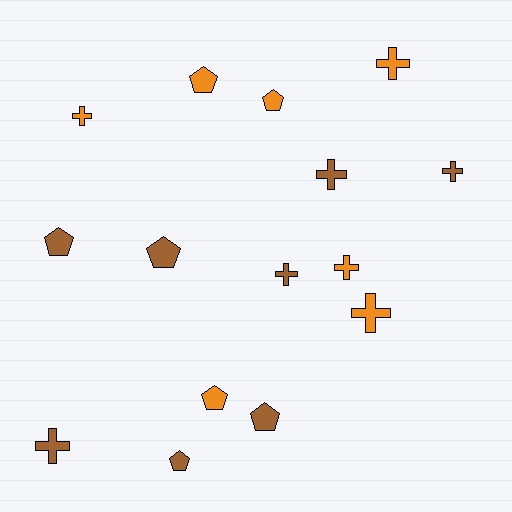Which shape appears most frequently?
Cross, with 8 objects.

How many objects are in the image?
There are 15 objects.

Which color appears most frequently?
Brown, with 8 objects.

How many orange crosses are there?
There are 4 orange crosses.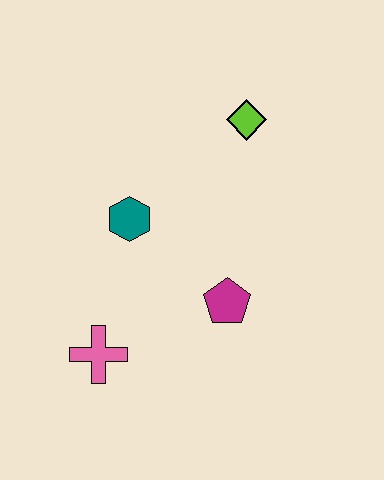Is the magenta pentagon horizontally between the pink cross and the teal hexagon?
No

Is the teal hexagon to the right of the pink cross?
Yes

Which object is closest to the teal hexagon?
The magenta pentagon is closest to the teal hexagon.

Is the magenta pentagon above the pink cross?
Yes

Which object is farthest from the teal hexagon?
The lime diamond is farthest from the teal hexagon.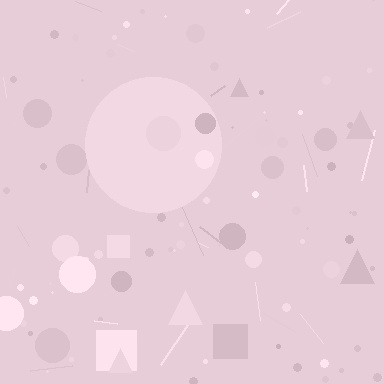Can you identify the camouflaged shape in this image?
The camouflaged shape is a circle.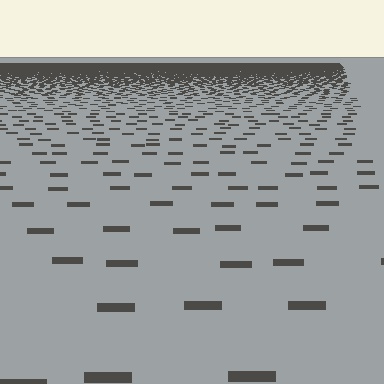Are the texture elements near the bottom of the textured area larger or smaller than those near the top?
Larger. Near the bottom, elements are closer to the viewer and appear at a bigger on-screen size.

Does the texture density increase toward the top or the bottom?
Density increases toward the top.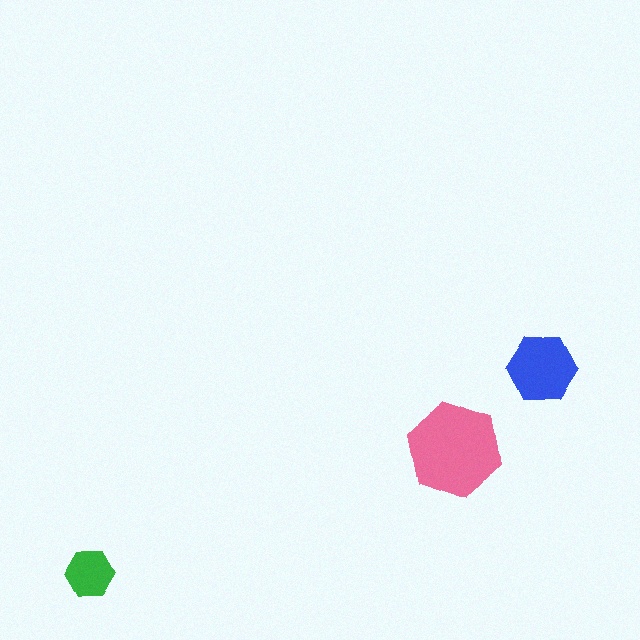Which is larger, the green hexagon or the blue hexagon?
The blue one.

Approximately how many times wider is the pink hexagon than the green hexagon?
About 2 times wider.